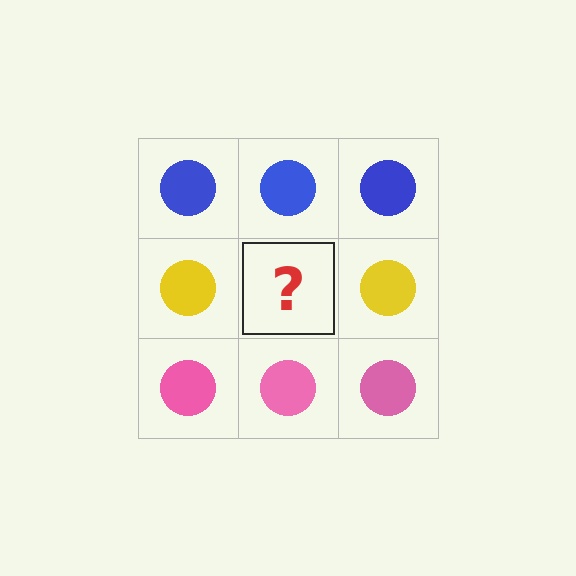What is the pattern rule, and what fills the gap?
The rule is that each row has a consistent color. The gap should be filled with a yellow circle.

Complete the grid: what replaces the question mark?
The question mark should be replaced with a yellow circle.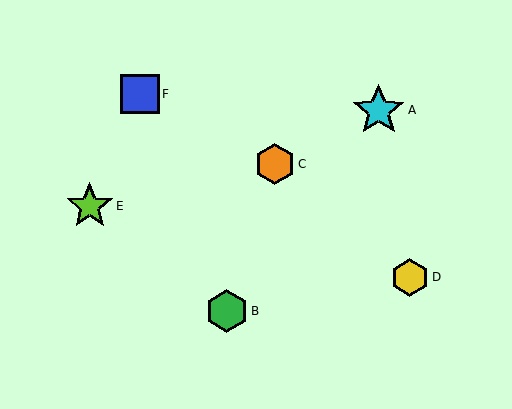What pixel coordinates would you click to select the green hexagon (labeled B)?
Click at (227, 311) to select the green hexagon B.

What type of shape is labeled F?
Shape F is a blue square.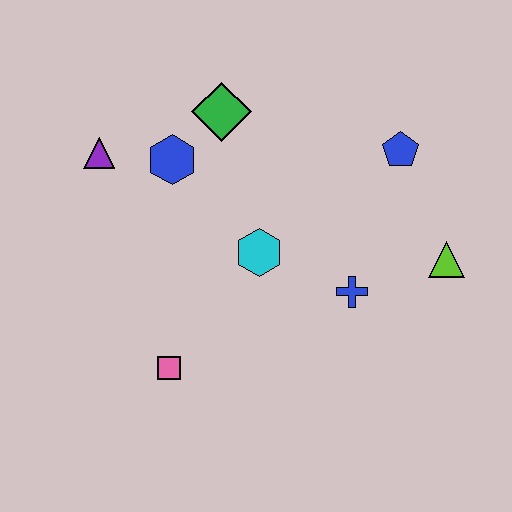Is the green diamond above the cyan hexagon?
Yes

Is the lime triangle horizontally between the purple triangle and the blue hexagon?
No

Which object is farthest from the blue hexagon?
The lime triangle is farthest from the blue hexagon.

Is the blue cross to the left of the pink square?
No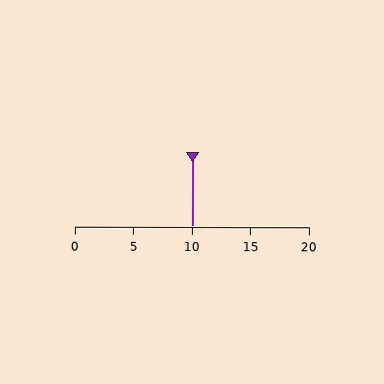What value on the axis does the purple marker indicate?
The marker indicates approximately 10.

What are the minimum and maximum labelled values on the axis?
The axis runs from 0 to 20.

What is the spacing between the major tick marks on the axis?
The major ticks are spaced 5 apart.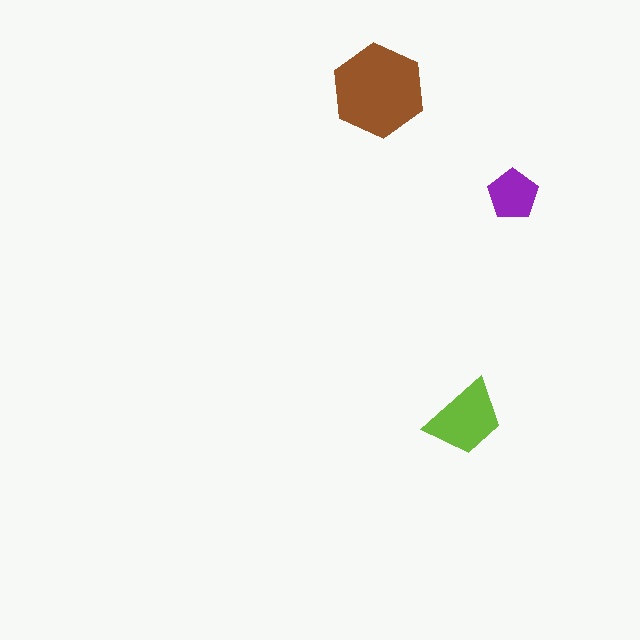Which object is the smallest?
The purple pentagon.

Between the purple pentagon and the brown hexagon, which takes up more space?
The brown hexagon.